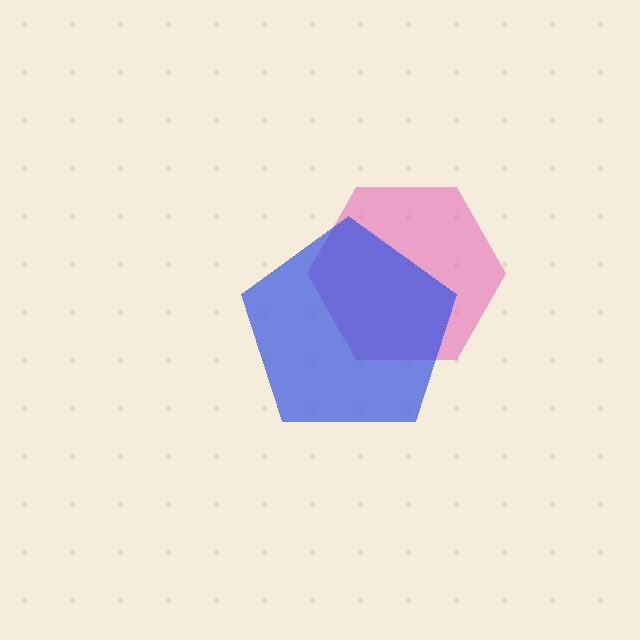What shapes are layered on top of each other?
The layered shapes are: a pink hexagon, a blue pentagon.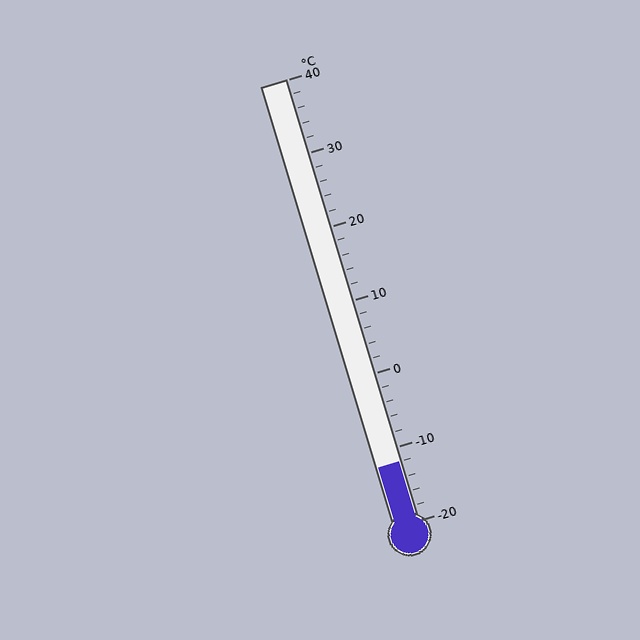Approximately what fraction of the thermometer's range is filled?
The thermometer is filled to approximately 15% of its range.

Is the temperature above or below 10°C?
The temperature is below 10°C.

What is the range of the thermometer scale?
The thermometer scale ranges from -20°C to 40°C.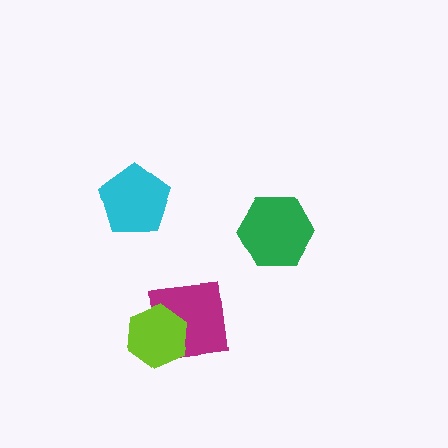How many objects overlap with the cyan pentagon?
0 objects overlap with the cyan pentagon.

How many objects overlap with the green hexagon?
0 objects overlap with the green hexagon.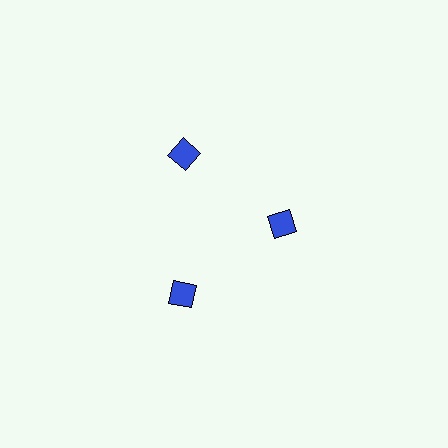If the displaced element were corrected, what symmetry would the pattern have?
It would have 3-fold rotational symmetry — the pattern would map onto itself every 120 degrees.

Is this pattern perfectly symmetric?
No. The 3 blue squares are arranged in a ring, but one element near the 3 o'clock position is pulled inward toward the center, breaking the 3-fold rotational symmetry.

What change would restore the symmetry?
The symmetry would be restored by moving it outward, back onto the ring so that all 3 squares sit at equal angles and equal distance from the center.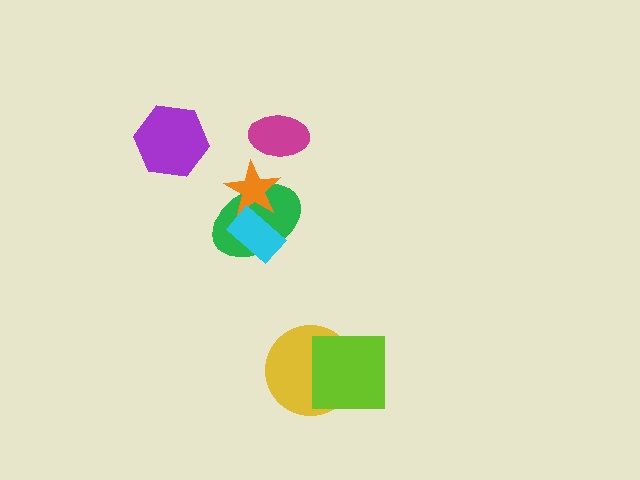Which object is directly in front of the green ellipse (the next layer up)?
The orange star is directly in front of the green ellipse.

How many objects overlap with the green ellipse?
2 objects overlap with the green ellipse.